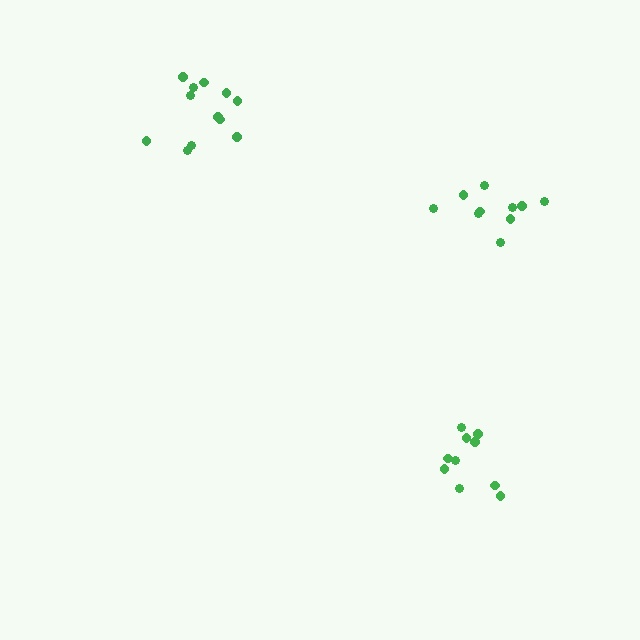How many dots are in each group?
Group 1: 12 dots, Group 2: 10 dots, Group 3: 10 dots (32 total).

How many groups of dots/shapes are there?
There are 3 groups.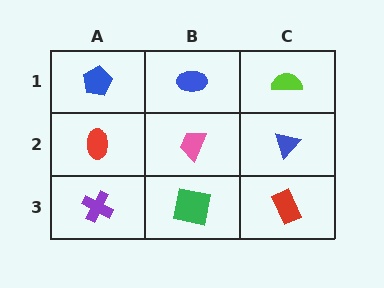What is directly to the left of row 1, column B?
A blue pentagon.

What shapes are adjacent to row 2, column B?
A blue ellipse (row 1, column B), a green square (row 3, column B), a red ellipse (row 2, column A), a blue triangle (row 2, column C).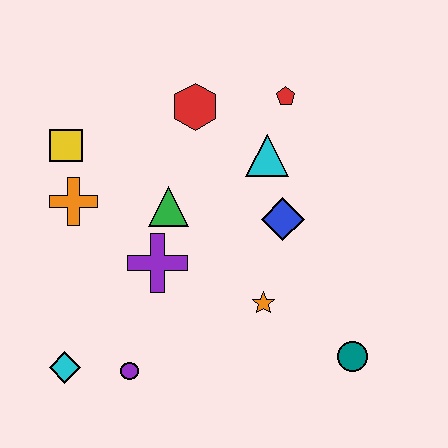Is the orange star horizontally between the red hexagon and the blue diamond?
Yes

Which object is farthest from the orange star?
The yellow square is farthest from the orange star.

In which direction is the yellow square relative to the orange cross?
The yellow square is above the orange cross.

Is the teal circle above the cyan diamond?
Yes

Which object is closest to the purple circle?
The cyan diamond is closest to the purple circle.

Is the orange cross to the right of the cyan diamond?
Yes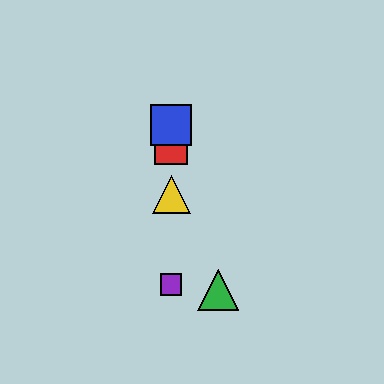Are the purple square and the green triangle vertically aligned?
No, the purple square is at x≈171 and the green triangle is at x≈218.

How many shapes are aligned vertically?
4 shapes (the red square, the blue square, the yellow triangle, the purple square) are aligned vertically.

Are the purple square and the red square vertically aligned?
Yes, both are at x≈171.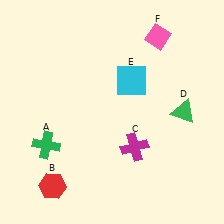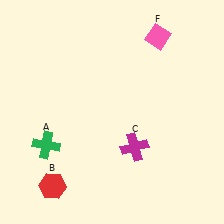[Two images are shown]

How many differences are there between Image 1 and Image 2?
There are 2 differences between the two images.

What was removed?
The green triangle (D), the cyan square (E) were removed in Image 2.